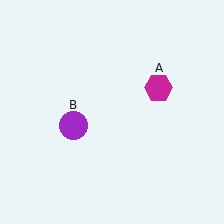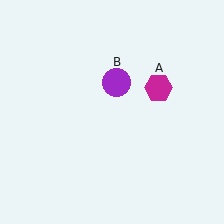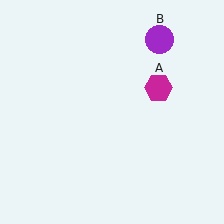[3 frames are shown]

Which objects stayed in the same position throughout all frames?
Magenta hexagon (object A) remained stationary.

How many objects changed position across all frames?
1 object changed position: purple circle (object B).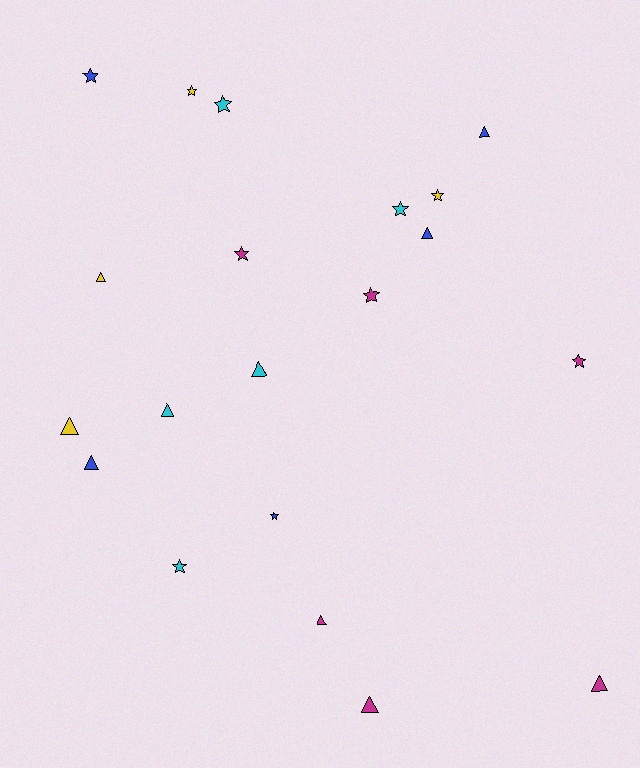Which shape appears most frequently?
Triangle, with 10 objects.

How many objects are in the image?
There are 20 objects.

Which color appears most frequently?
Magenta, with 6 objects.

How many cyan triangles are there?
There are 2 cyan triangles.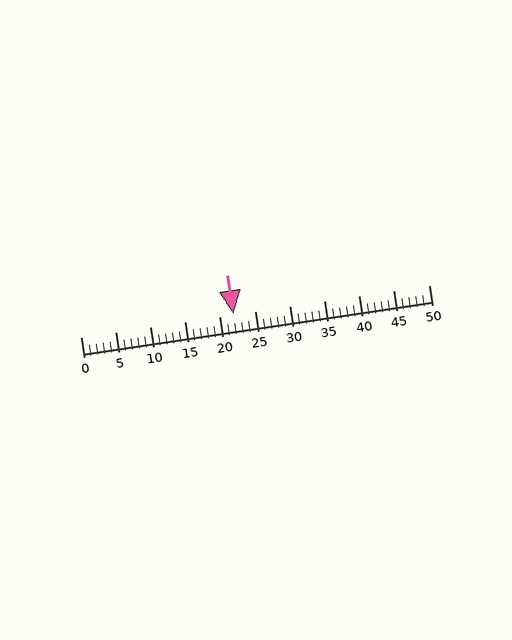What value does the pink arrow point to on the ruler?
The pink arrow points to approximately 22.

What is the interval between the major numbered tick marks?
The major tick marks are spaced 5 units apart.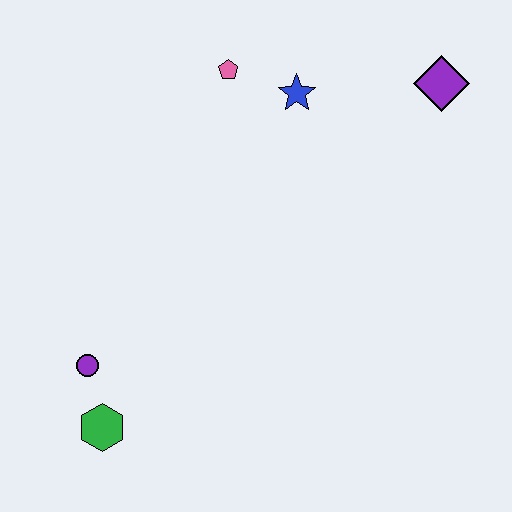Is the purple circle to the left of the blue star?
Yes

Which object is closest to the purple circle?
The green hexagon is closest to the purple circle.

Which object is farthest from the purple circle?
The purple diamond is farthest from the purple circle.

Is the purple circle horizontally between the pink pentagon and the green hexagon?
No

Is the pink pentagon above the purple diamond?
Yes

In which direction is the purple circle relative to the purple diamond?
The purple circle is to the left of the purple diamond.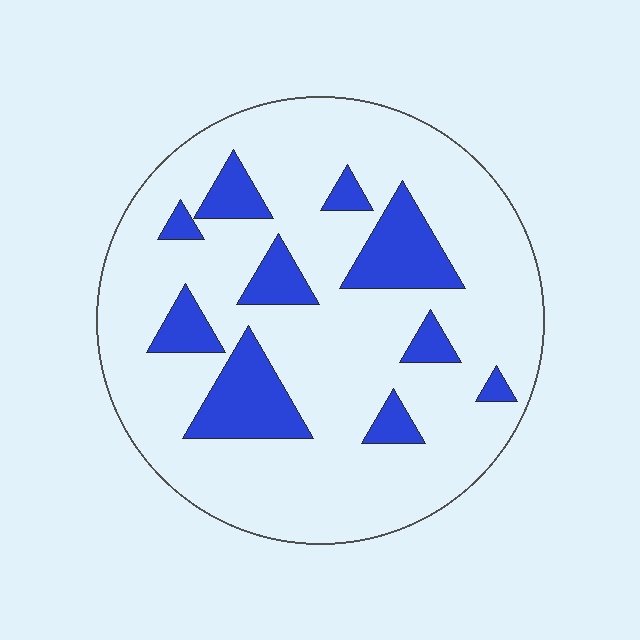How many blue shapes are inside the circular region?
10.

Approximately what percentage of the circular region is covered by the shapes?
Approximately 20%.